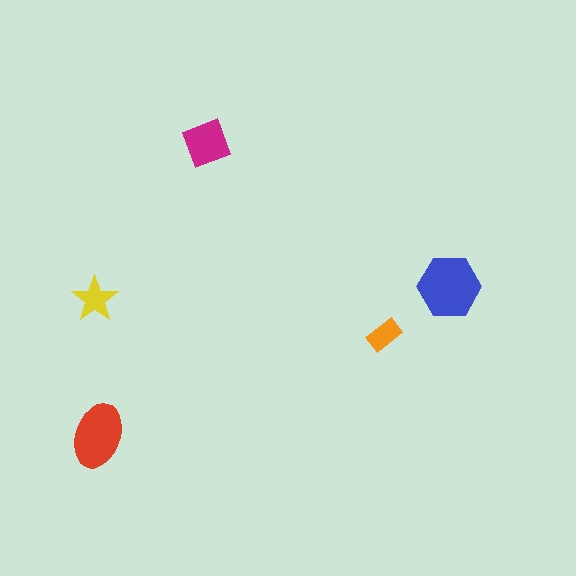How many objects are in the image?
There are 5 objects in the image.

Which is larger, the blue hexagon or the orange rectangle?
The blue hexagon.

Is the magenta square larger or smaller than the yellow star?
Larger.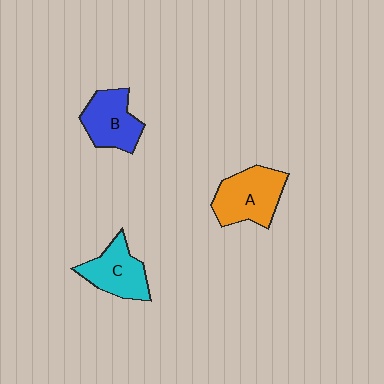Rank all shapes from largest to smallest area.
From largest to smallest: A (orange), B (blue), C (cyan).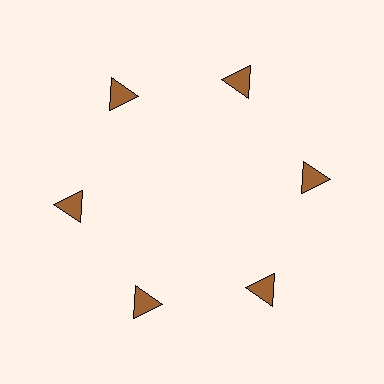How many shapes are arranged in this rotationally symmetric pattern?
There are 6 shapes, arranged in 6 groups of 1.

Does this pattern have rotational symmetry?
Yes, this pattern has 6-fold rotational symmetry. It looks the same after rotating 60 degrees around the center.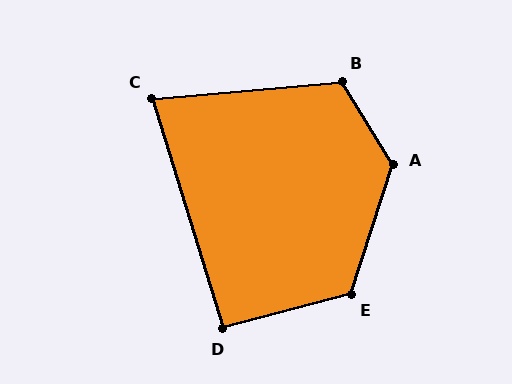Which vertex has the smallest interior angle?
C, at approximately 78 degrees.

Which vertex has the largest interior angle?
A, at approximately 130 degrees.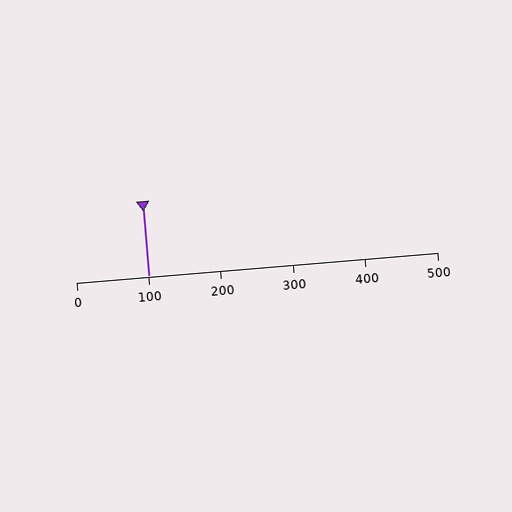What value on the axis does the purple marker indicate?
The marker indicates approximately 100.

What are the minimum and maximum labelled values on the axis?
The axis runs from 0 to 500.